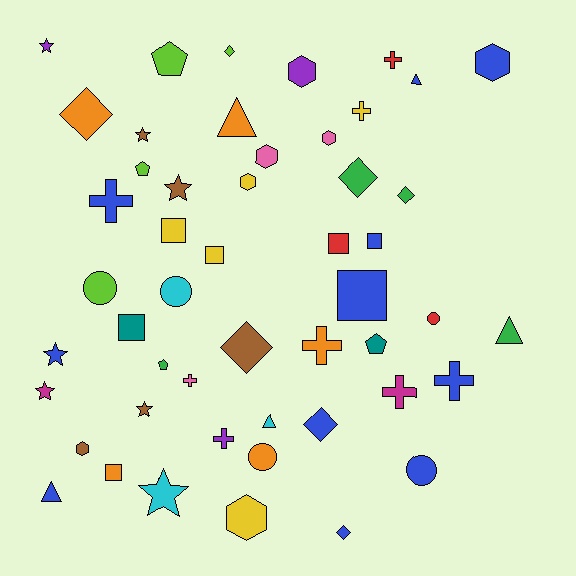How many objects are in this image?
There are 50 objects.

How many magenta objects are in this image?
There are 2 magenta objects.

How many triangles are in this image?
There are 5 triangles.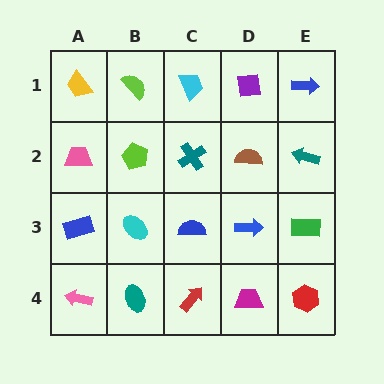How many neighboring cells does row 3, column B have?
4.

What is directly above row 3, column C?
A teal cross.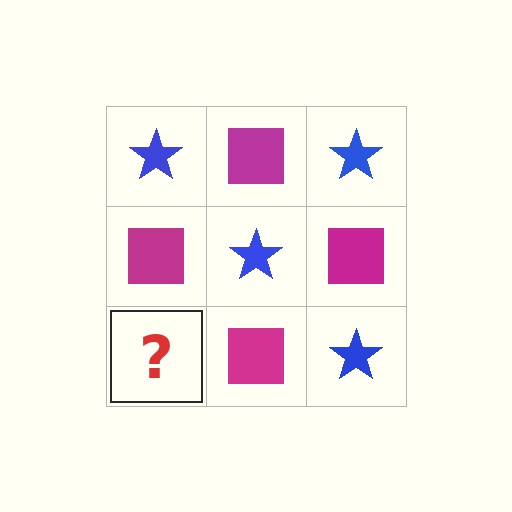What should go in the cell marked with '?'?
The missing cell should contain a blue star.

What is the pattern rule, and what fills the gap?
The rule is that it alternates blue star and magenta square in a checkerboard pattern. The gap should be filled with a blue star.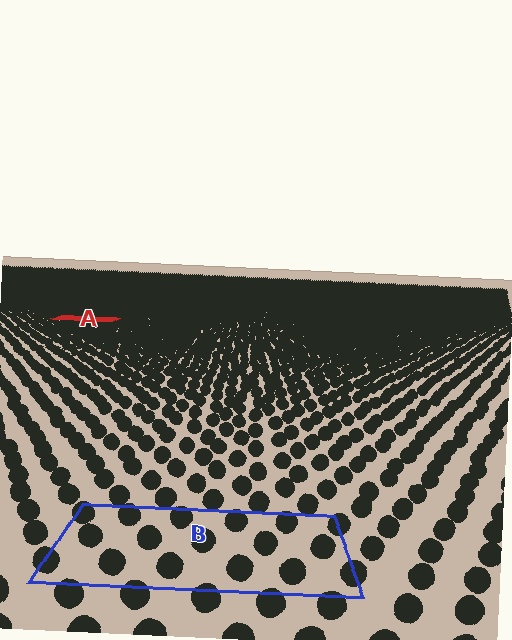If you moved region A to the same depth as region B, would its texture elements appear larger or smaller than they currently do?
They would appear larger. At a closer depth, the same texture elements are projected at a bigger on-screen size.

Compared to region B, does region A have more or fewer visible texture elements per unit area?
Region A has more texture elements per unit area — they are packed more densely because it is farther away.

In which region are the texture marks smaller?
The texture marks are smaller in region A, because it is farther away.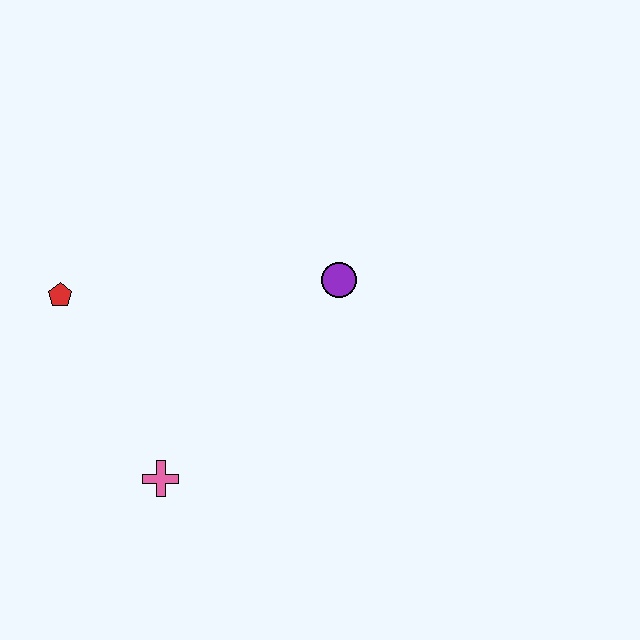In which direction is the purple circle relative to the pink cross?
The purple circle is above the pink cross.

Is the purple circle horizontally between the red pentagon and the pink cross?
No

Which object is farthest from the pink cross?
The purple circle is farthest from the pink cross.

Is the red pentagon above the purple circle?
No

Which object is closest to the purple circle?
The pink cross is closest to the purple circle.